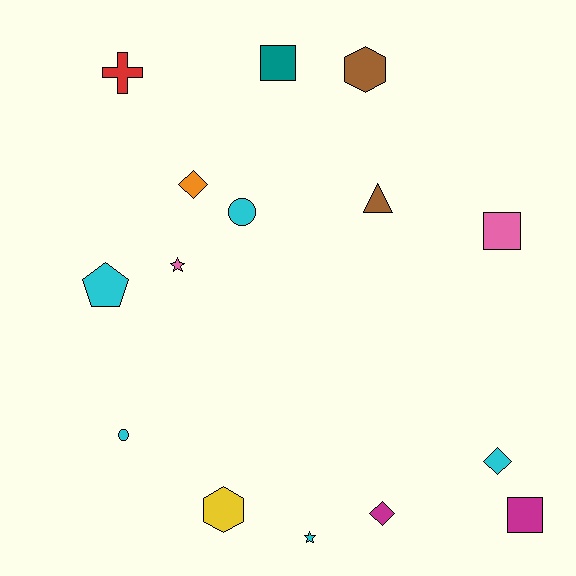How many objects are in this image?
There are 15 objects.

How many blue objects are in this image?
There are no blue objects.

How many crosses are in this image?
There is 1 cross.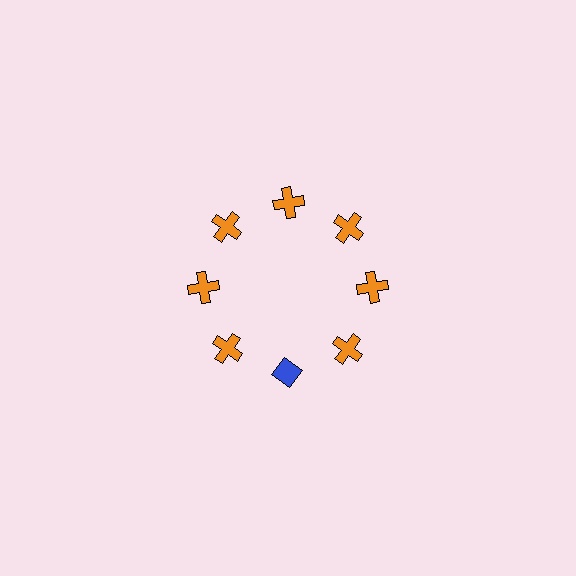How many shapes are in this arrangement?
There are 8 shapes arranged in a ring pattern.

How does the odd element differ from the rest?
It differs in both color (blue instead of orange) and shape (diamond instead of cross).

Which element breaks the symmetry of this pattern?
The blue diamond at roughly the 6 o'clock position breaks the symmetry. All other shapes are orange crosses.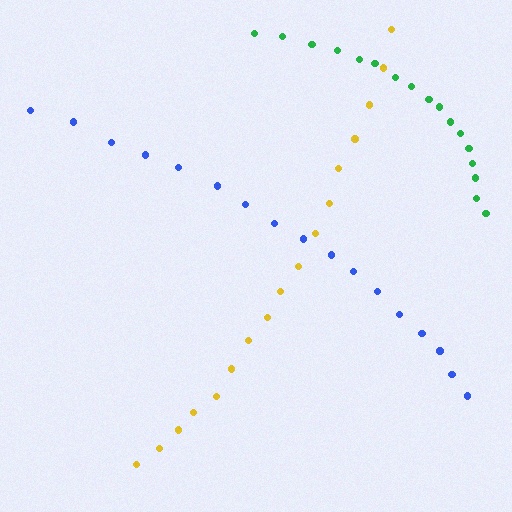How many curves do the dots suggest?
There are 3 distinct paths.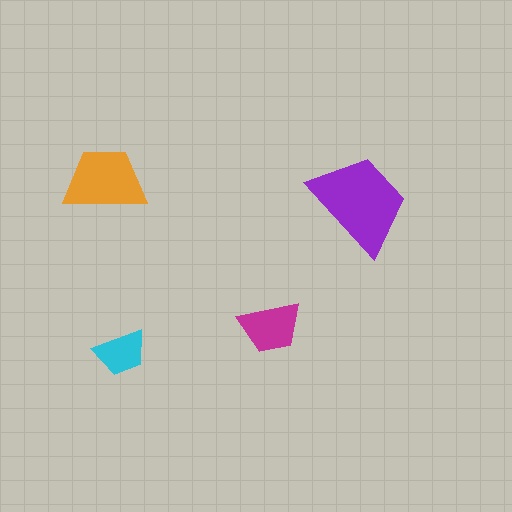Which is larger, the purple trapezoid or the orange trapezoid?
The purple one.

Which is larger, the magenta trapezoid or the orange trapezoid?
The orange one.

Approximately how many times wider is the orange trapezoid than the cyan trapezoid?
About 1.5 times wider.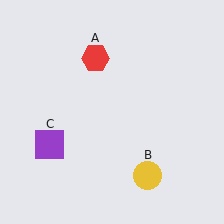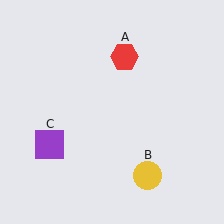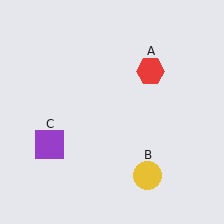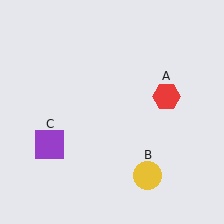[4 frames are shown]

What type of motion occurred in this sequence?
The red hexagon (object A) rotated clockwise around the center of the scene.